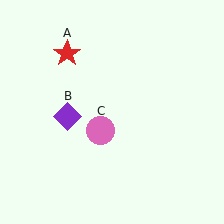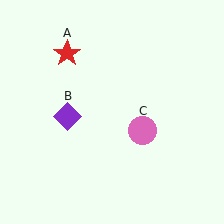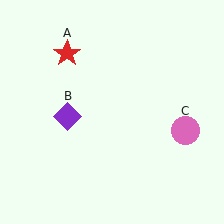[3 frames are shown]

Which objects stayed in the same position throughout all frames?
Red star (object A) and purple diamond (object B) remained stationary.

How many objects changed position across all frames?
1 object changed position: pink circle (object C).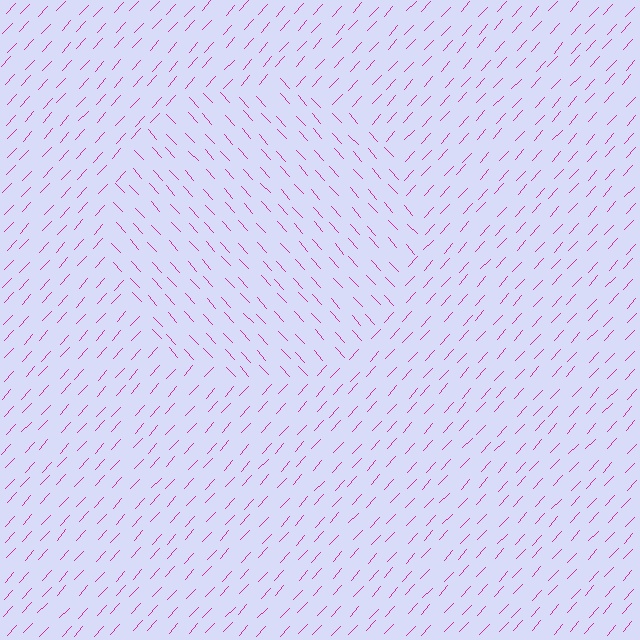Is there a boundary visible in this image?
Yes, there is a texture boundary formed by a change in line orientation.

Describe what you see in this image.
The image is filled with small magenta line segments. A circle region in the image has lines oriented differently from the surrounding lines, creating a visible texture boundary.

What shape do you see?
I see a circle.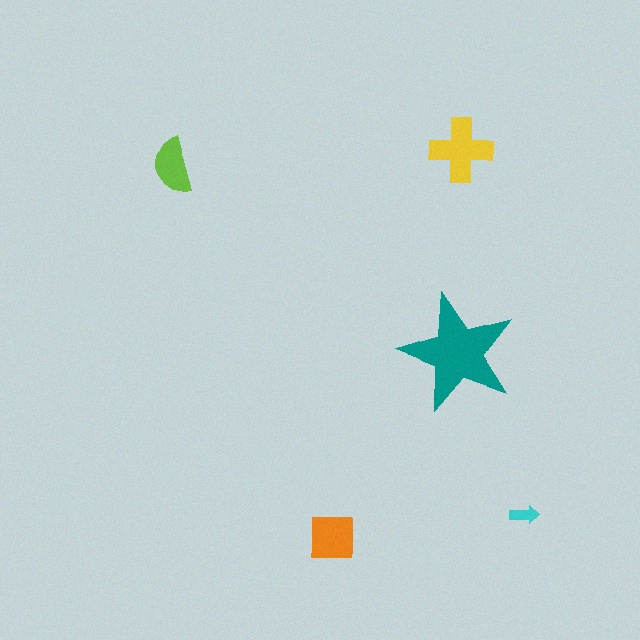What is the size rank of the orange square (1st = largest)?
3rd.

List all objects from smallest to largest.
The cyan arrow, the lime semicircle, the orange square, the yellow cross, the teal star.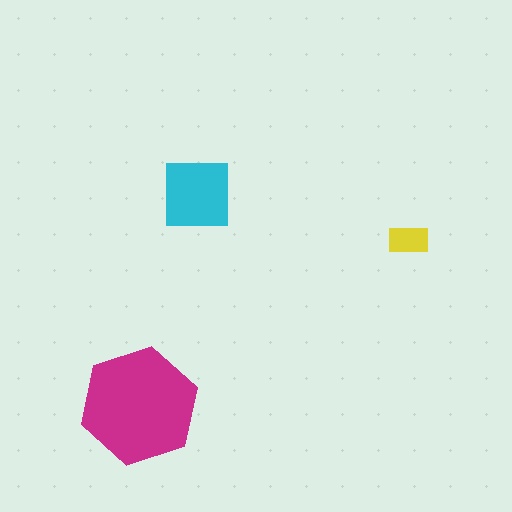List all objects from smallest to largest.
The yellow rectangle, the cyan square, the magenta hexagon.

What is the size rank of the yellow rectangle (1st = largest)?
3rd.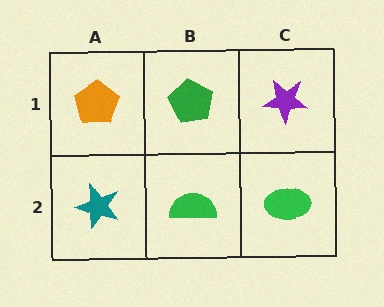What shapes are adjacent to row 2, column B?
A green pentagon (row 1, column B), a teal star (row 2, column A), a green ellipse (row 2, column C).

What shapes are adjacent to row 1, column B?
A green semicircle (row 2, column B), an orange pentagon (row 1, column A), a purple star (row 1, column C).